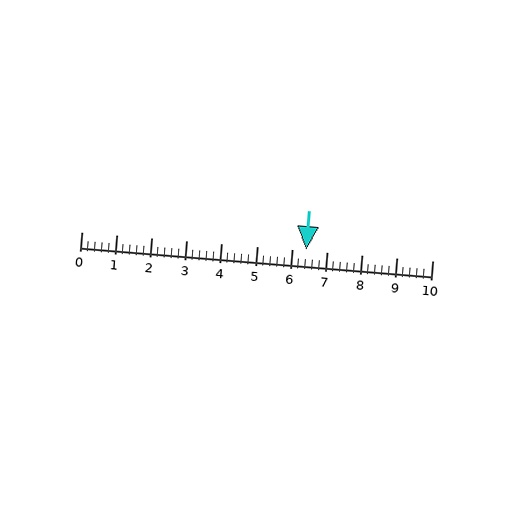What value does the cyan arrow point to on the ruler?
The cyan arrow points to approximately 6.4.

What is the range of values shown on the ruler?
The ruler shows values from 0 to 10.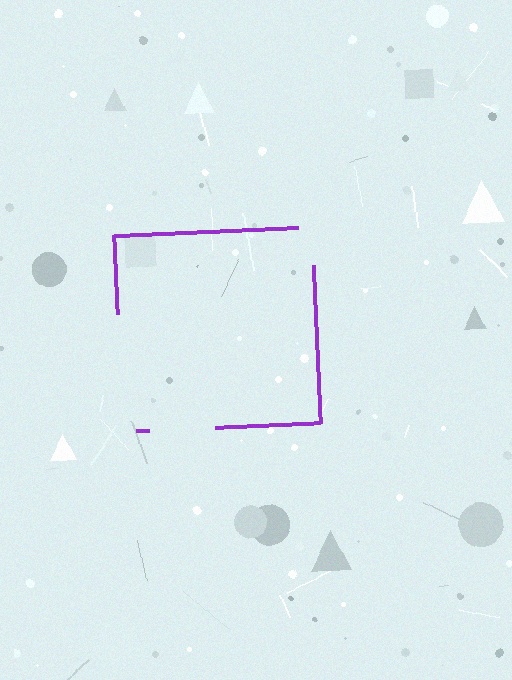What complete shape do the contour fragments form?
The contour fragments form a square.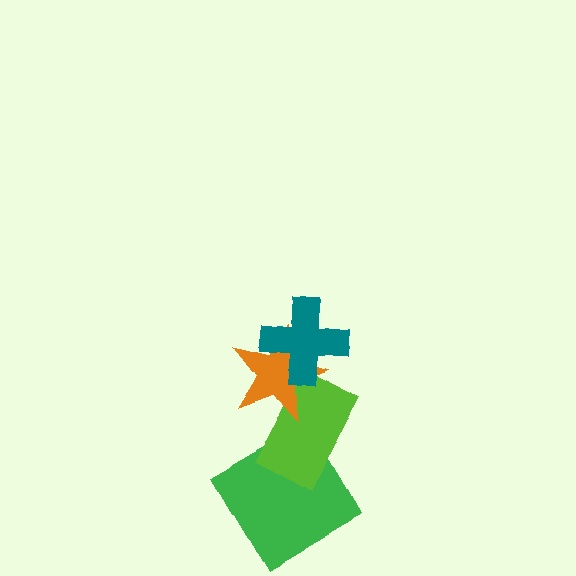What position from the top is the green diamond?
The green diamond is 4th from the top.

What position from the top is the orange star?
The orange star is 2nd from the top.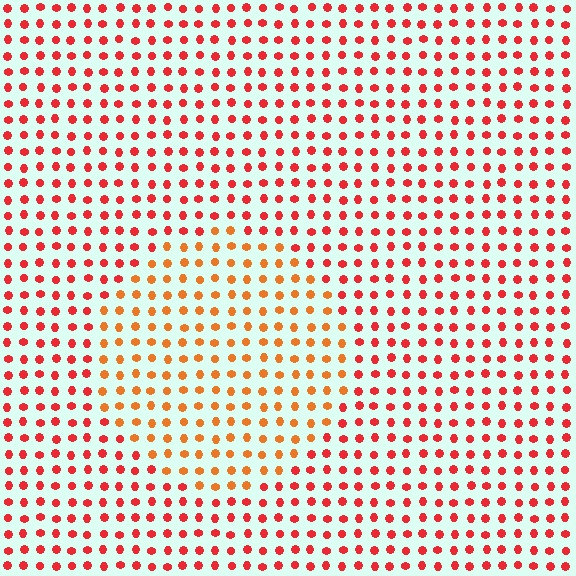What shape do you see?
I see a circle.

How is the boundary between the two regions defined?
The boundary is defined purely by a slight shift in hue (about 28 degrees). Spacing, size, and orientation are identical on both sides.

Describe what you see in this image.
The image is filled with small red elements in a uniform arrangement. A circle-shaped region is visible where the elements are tinted to a slightly different hue, forming a subtle color boundary.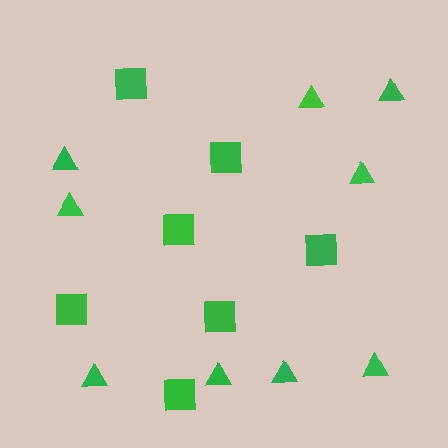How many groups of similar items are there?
There are 2 groups: one group of triangles (9) and one group of squares (7).